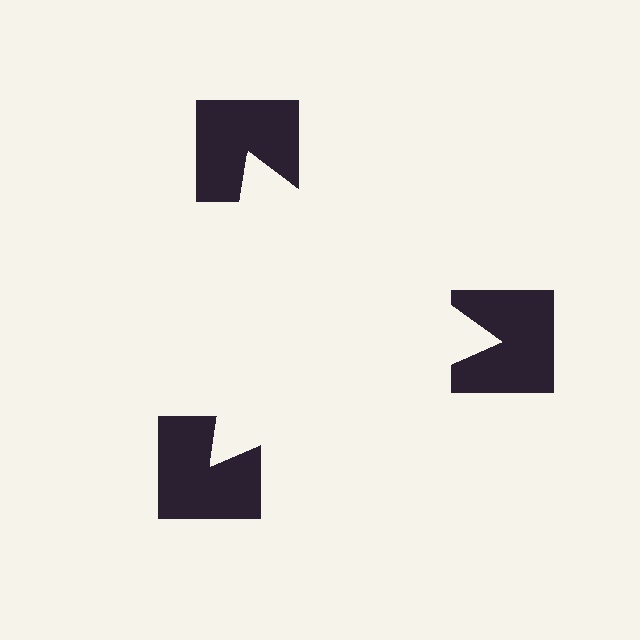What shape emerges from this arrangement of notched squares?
An illusory triangle — its edges are inferred from the aligned wedge cuts in the notched squares, not physically drawn.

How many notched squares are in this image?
There are 3 — one at each vertex of the illusory triangle.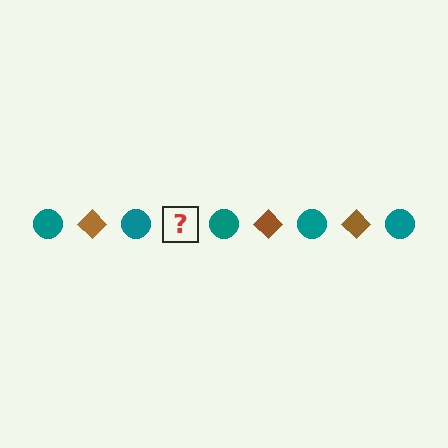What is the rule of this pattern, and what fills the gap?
The rule is that the pattern alternates between teal circle and brown diamond. The gap should be filled with a brown diamond.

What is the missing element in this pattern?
The missing element is a brown diamond.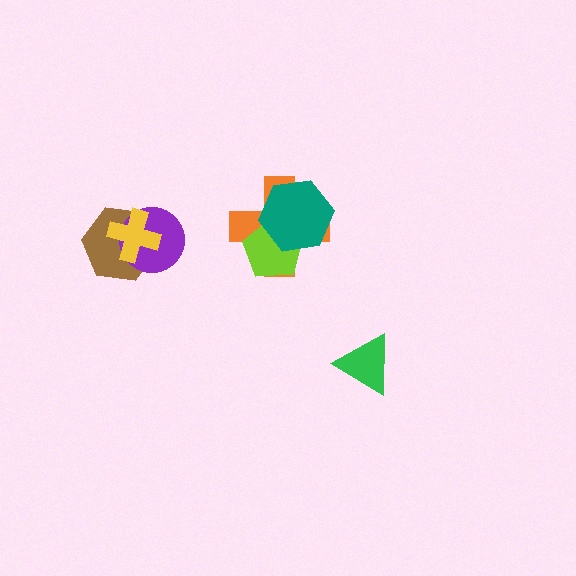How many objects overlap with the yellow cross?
2 objects overlap with the yellow cross.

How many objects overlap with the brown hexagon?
2 objects overlap with the brown hexagon.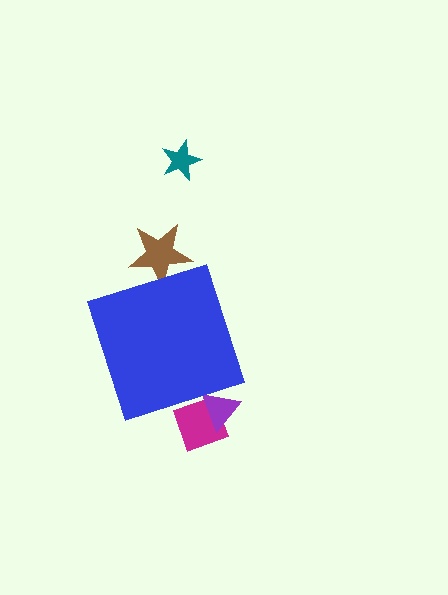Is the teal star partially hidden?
No, the teal star is fully visible.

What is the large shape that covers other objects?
A blue diamond.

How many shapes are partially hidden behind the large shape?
3 shapes are partially hidden.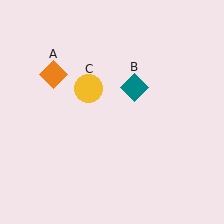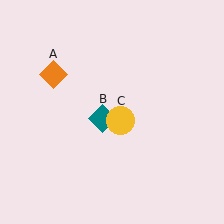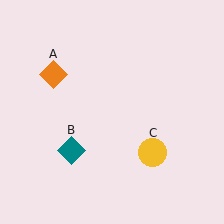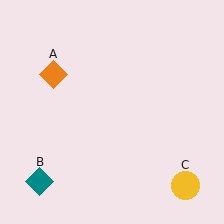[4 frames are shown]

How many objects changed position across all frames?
2 objects changed position: teal diamond (object B), yellow circle (object C).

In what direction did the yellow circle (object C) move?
The yellow circle (object C) moved down and to the right.